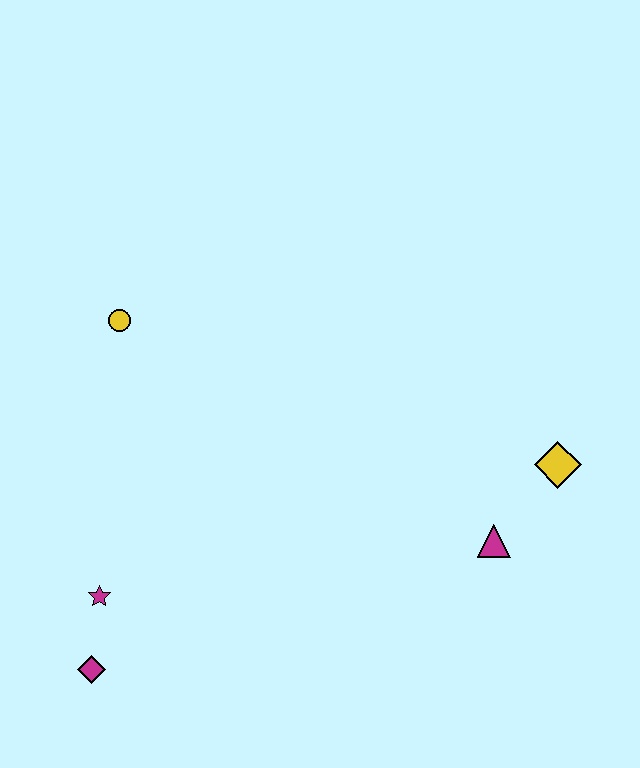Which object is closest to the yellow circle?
The magenta star is closest to the yellow circle.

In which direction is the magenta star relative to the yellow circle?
The magenta star is below the yellow circle.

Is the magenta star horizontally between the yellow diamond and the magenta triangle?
No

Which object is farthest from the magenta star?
The yellow diamond is farthest from the magenta star.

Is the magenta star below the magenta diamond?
No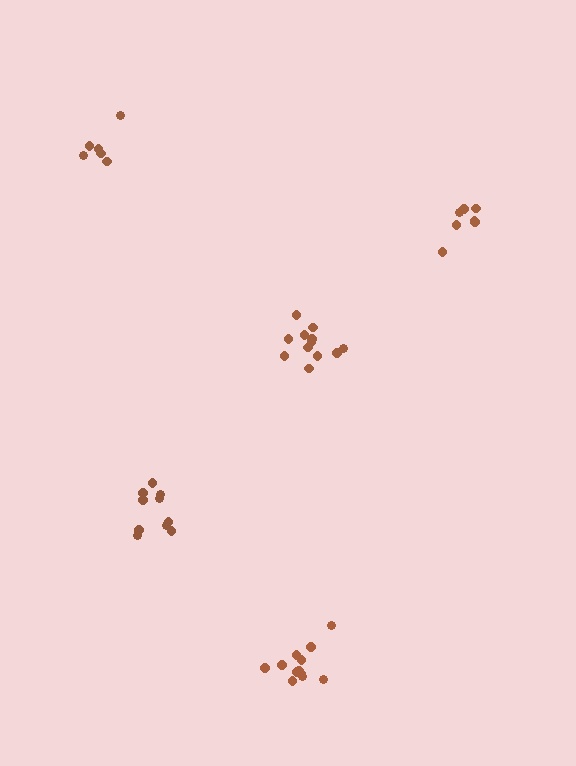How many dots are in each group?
Group 1: 10 dots, Group 2: 12 dots, Group 3: 7 dots, Group 4: 6 dots, Group 5: 12 dots (47 total).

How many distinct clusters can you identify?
There are 5 distinct clusters.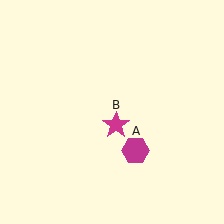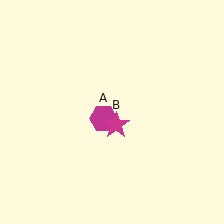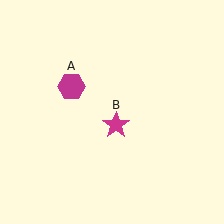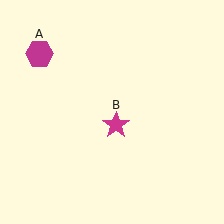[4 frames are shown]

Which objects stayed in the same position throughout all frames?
Magenta star (object B) remained stationary.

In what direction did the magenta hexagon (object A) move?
The magenta hexagon (object A) moved up and to the left.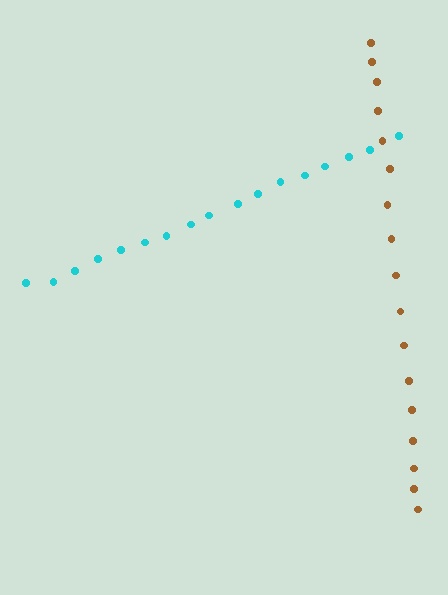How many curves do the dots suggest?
There are 2 distinct paths.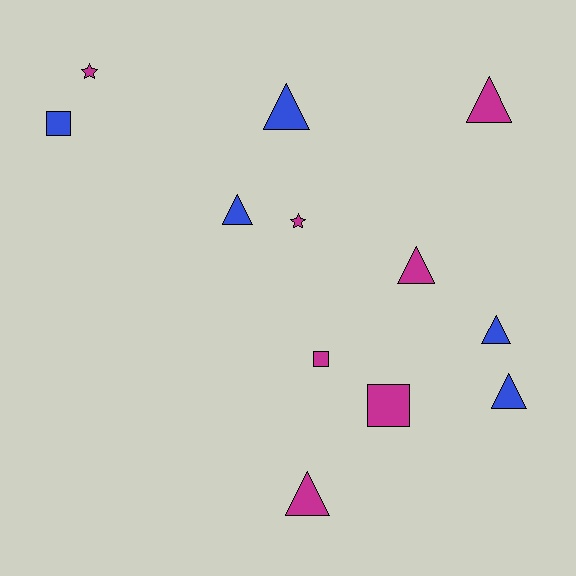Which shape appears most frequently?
Triangle, with 7 objects.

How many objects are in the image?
There are 12 objects.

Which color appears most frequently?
Magenta, with 7 objects.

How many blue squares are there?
There is 1 blue square.